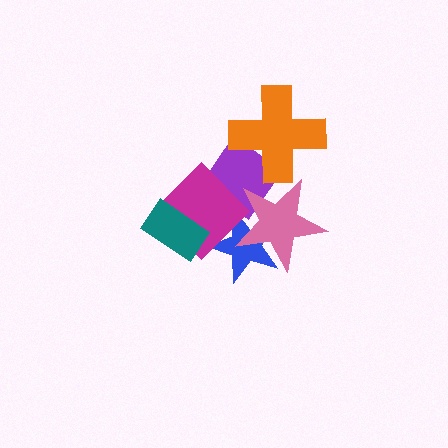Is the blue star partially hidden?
Yes, it is partially covered by another shape.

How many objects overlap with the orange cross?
1 object overlaps with the orange cross.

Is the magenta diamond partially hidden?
Yes, it is partially covered by another shape.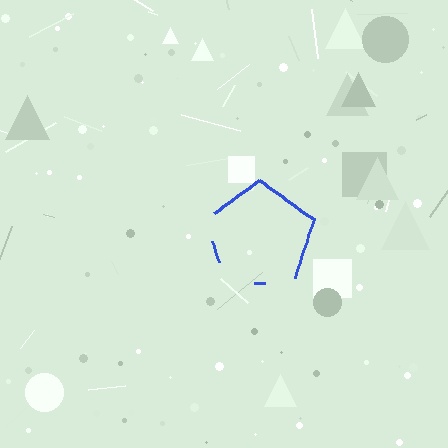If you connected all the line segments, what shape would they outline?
They would outline a pentagon.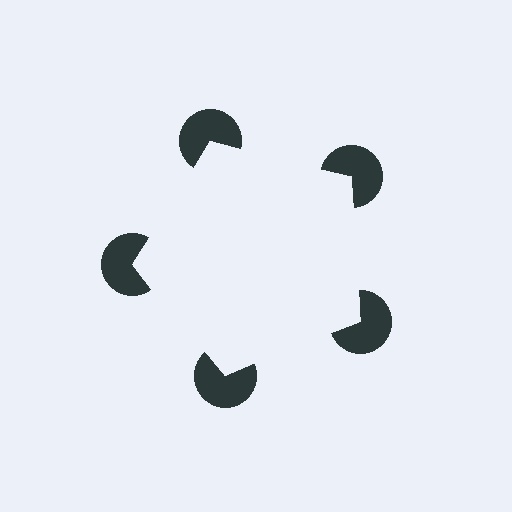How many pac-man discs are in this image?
There are 5 — one at each vertex of the illusory pentagon.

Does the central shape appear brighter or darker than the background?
It typically appears slightly brighter than the background, even though no actual brightness change is drawn.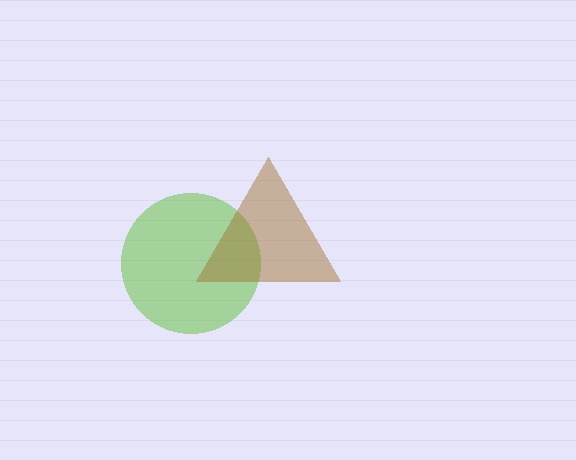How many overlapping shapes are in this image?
There are 2 overlapping shapes in the image.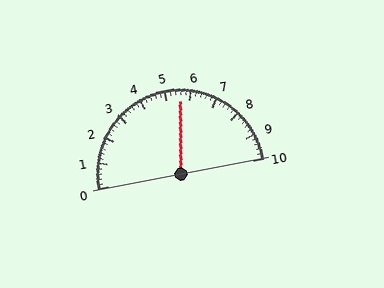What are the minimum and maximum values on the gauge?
The gauge ranges from 0 to 10.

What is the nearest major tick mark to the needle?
The nearest major tick mark is 6.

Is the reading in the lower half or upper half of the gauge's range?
The reading is in the upper half of the range (0 to 10).